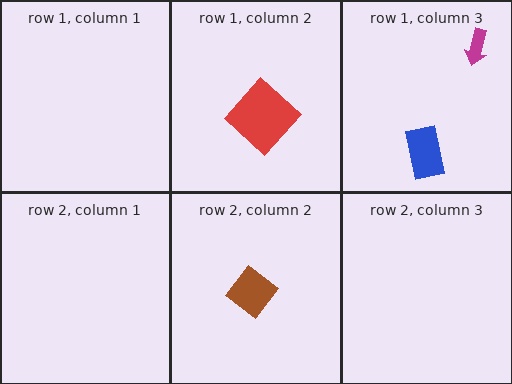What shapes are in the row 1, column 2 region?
The red diamond.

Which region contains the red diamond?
The row 1, column 2 region.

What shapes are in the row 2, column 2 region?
The brown diamond.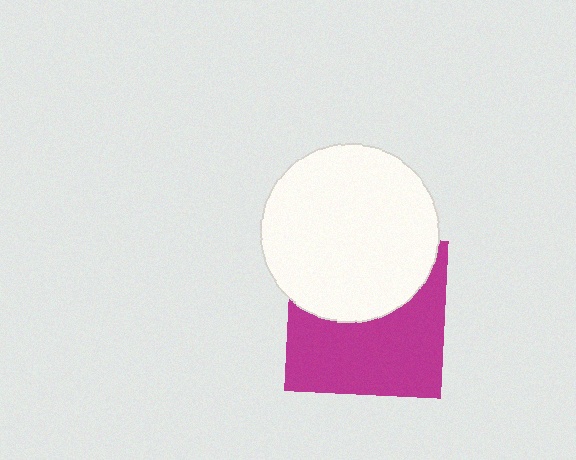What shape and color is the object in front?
The object in front is a white circle.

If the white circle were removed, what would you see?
You would see the complete magenta square.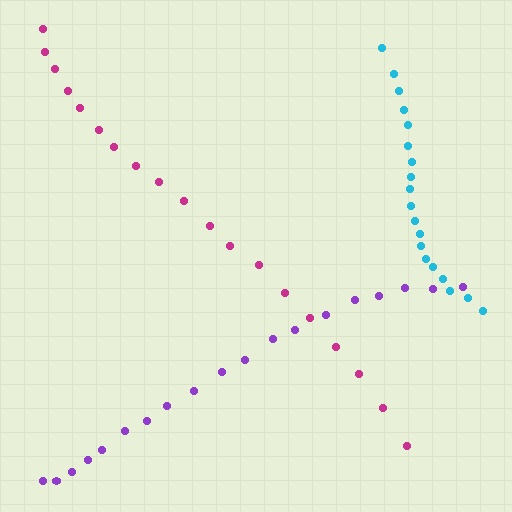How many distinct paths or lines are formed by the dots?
There are 3 distinct paths.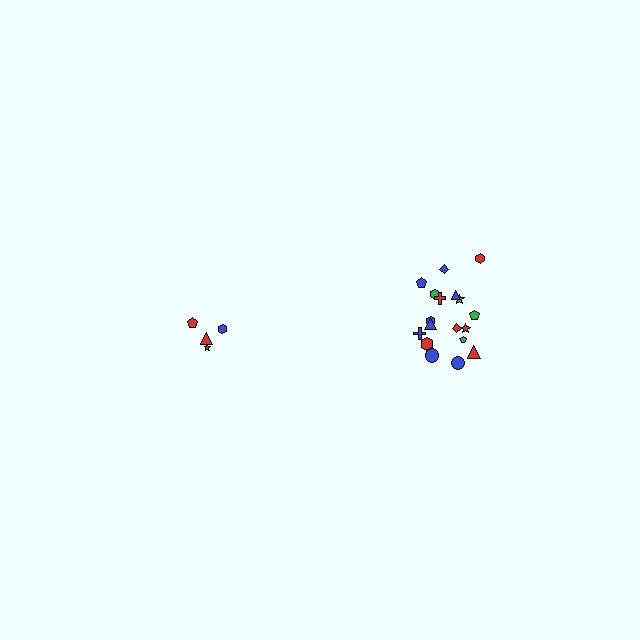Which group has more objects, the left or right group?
The right group.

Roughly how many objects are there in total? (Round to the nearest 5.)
Roughly 20 objects in total.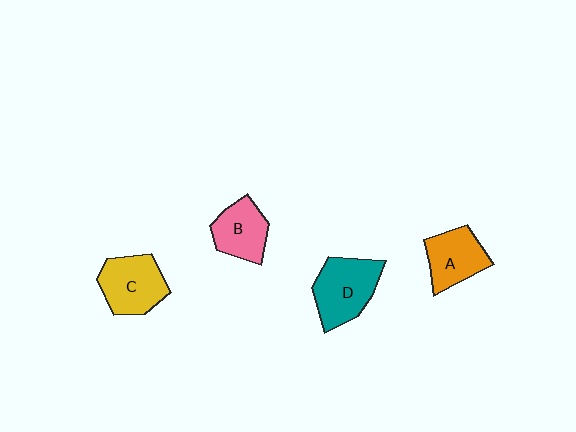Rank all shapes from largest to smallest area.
From largest to smallest: D (teal), C (yellow), A (orange), B (pink).